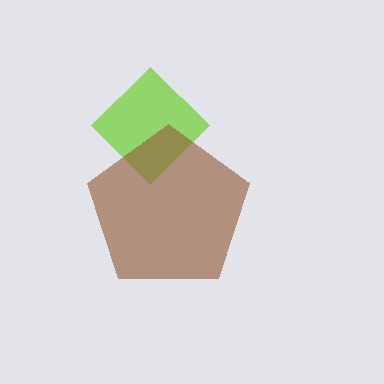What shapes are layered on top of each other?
The layered shapes are: a lime diamond, a brown pentagon.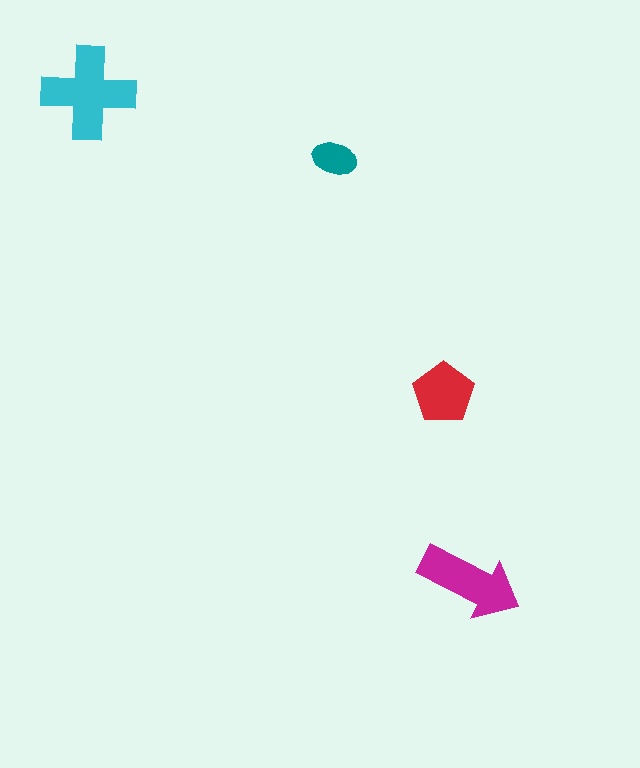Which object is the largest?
The cyan cross.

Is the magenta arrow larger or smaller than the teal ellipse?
Larger.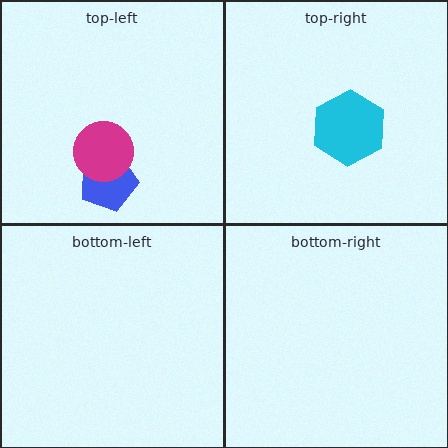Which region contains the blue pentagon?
The top-left region.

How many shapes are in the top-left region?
2.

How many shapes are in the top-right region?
1.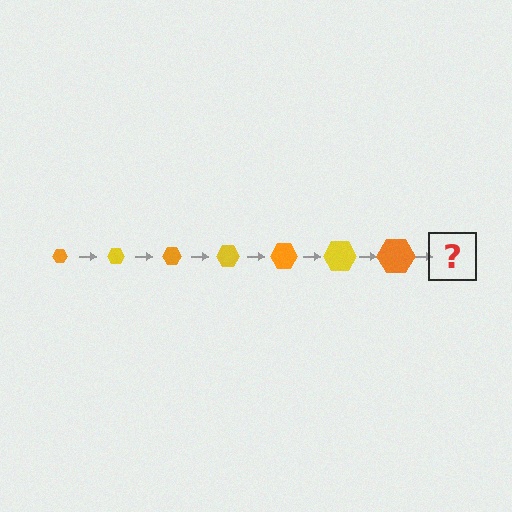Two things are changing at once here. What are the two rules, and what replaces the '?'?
The two rules are that the hexagon grows larger each step and the color cycles through orange and yellow. The '?' should be a yellow hexagon, larger than the previous one.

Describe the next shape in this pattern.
It should be a yellow hexagon, larger than the previous one.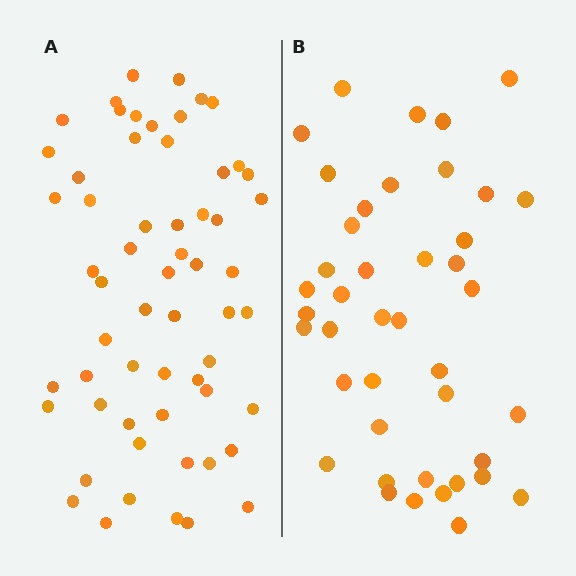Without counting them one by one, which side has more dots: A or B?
Region A (the left region) has more dots.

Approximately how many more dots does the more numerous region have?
Region A has approximately 15 more dots than region B.